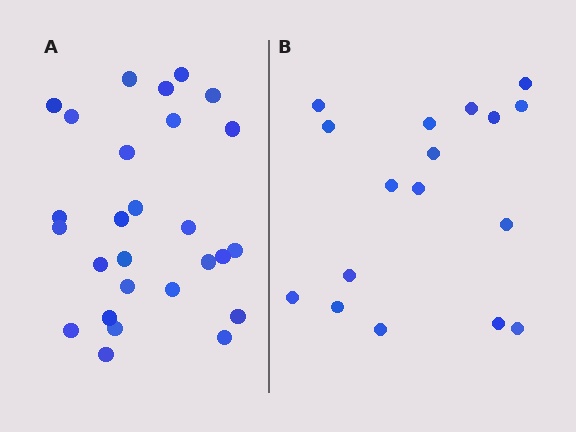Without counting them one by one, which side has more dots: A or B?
Region A (the left region) has more dots.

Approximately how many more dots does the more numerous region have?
Region A has roughly 10 or so more dots than region B.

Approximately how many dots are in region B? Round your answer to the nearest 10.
About 20 dots. (The exact count is 17, which rounds to 20.)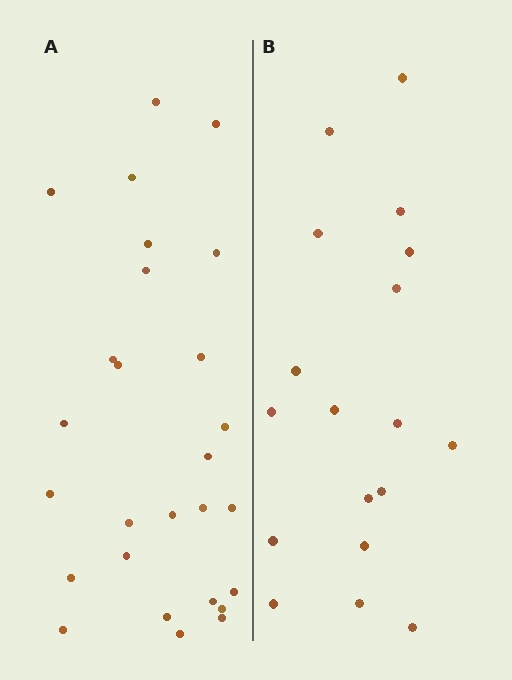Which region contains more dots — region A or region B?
Region A (the left region) has more dots.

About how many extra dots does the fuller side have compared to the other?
Region A has roughly 8 or so more dots than region B.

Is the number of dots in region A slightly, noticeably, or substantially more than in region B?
Region A has substantially more. The ratio is roughly 1.5 to 1.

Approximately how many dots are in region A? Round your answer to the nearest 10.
About 30 dots. (The exact count is 27, which rounds to 30.)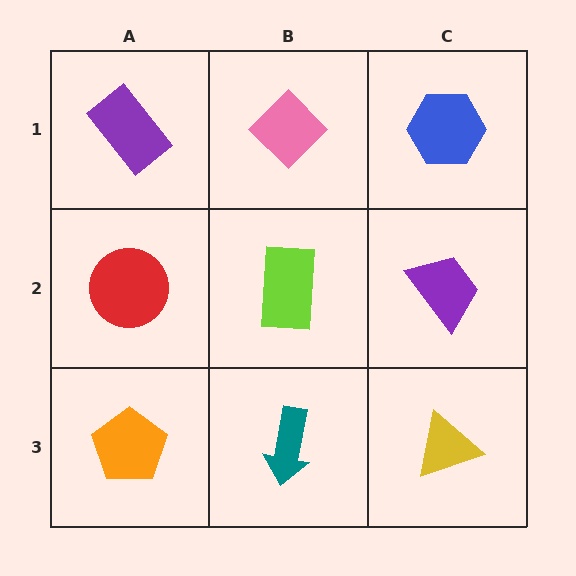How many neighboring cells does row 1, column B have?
3.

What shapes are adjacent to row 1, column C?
A purple trapezoid (row 2, column C), a pink diamond (row 1, column B).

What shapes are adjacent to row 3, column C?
A purple trapezoid (row 2, column C), a teal arrow (row 3, column B).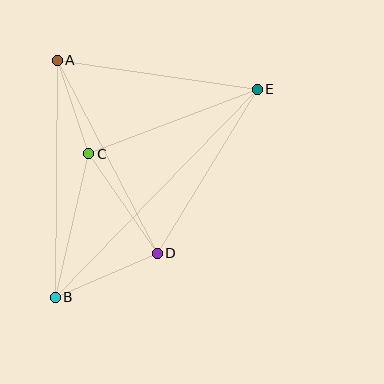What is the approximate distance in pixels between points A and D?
The distance between A and D is approximately 217 pixels.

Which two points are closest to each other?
Points A and C are closest to each other.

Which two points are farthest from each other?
Points B and E are farthest from each other.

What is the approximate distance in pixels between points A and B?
The distance between A and B is approximately 237 pixels.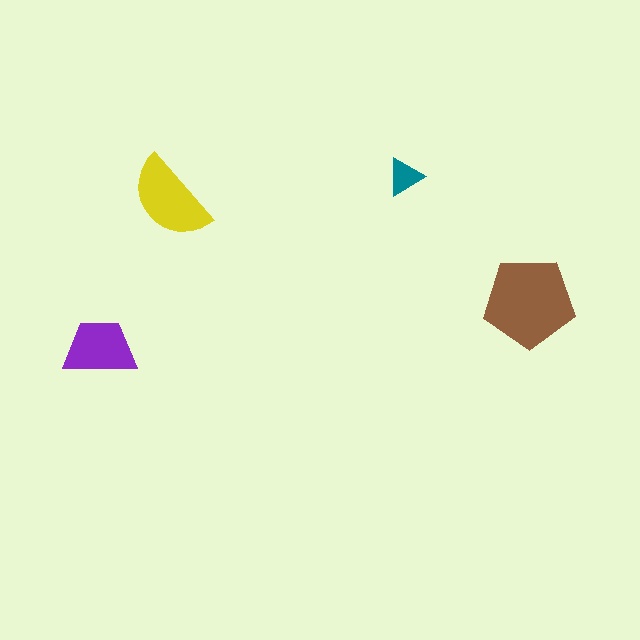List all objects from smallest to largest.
The teal triangle, the purple trapezoid, the yellow semicircle, the brown pentagon.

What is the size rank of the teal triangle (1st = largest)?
4th.